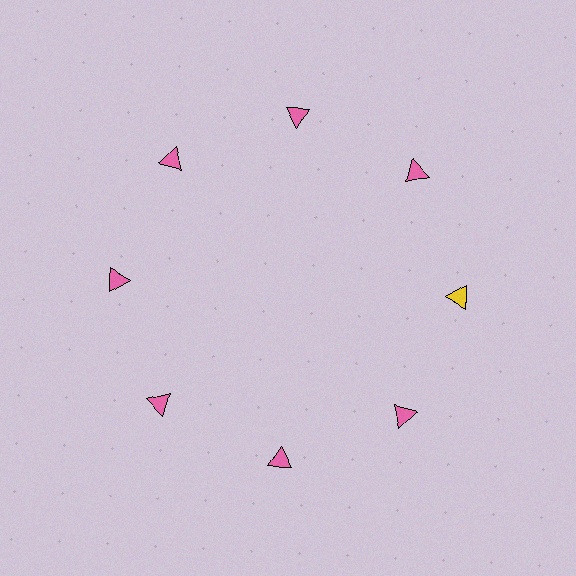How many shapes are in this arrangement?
There are 8 shapes arranged in a ring pattern.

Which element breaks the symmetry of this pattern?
The yellow triangle at roughly the 3 o'clock position breaks the symmetry. All other shapes are pink triangles.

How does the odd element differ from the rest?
It has a different color: yellow instead of pink.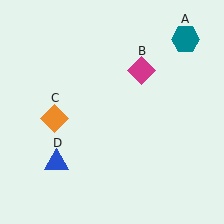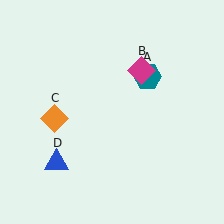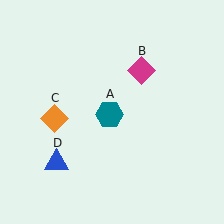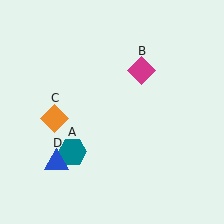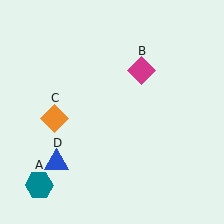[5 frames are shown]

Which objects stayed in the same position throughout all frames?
Magenta diamond (object B) and orange diamond (object C) and blue triangle (object D) remained stationary.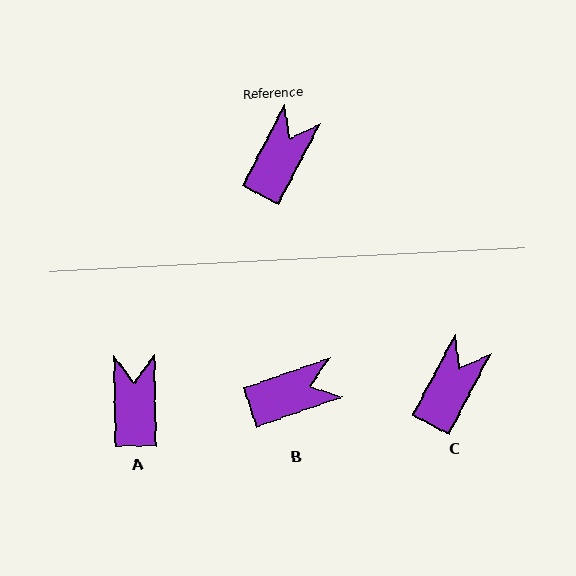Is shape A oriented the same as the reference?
No, it is off by about 29 degrees.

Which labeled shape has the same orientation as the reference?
C.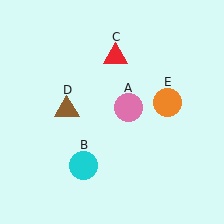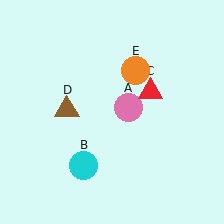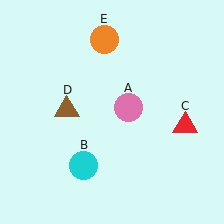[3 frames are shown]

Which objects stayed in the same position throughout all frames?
Pink circle (object A) and cyan circle (object B) and brown triangle (object D) remained stationary.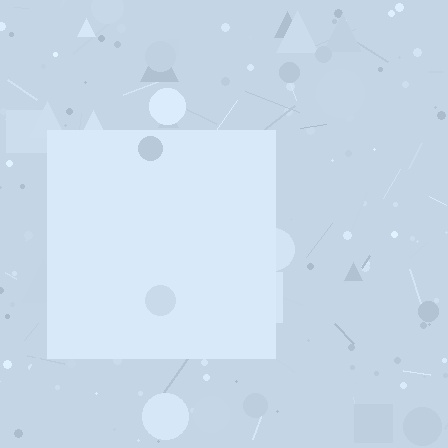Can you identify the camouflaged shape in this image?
The camouflaged shape is a square.